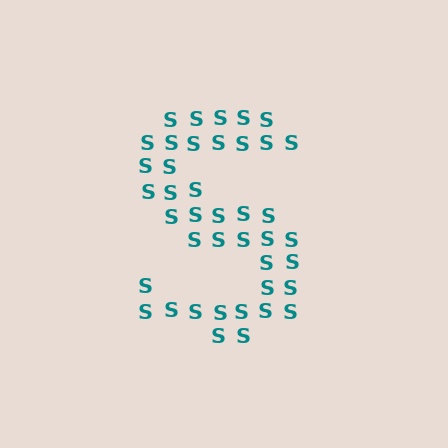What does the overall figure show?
The overall figure shows the letter S.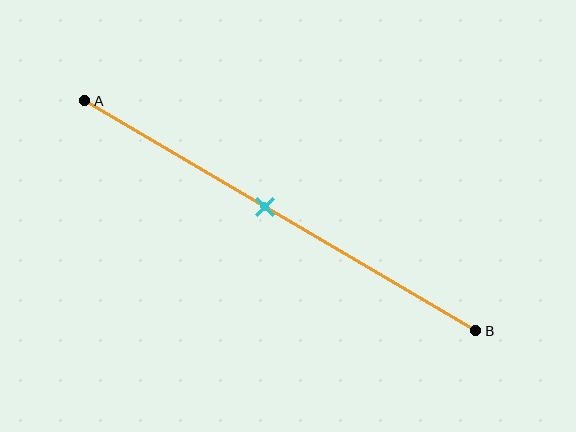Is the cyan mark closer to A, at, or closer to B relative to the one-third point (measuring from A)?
The cyan mark is closer to point B than the one-third point of segment AB.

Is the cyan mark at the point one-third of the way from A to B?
No, the mark is at about 45% from A, not at the 33% one-third point.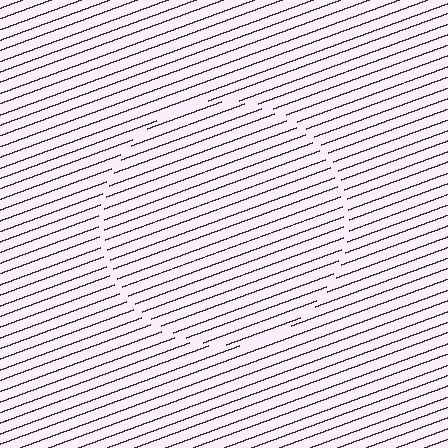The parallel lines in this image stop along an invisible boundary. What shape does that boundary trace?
An illusory circle. The interior of the shape contains the same grating, shifted by half a period — the contour is defined by the phase discontinuity where line-ends from the inner and outer gratings abut.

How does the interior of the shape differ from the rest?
The interior of the shape contains the same grating, shifted by half a period — the contour is defined by the phase discontinuity where line-ends from the inner and outer gratings abut.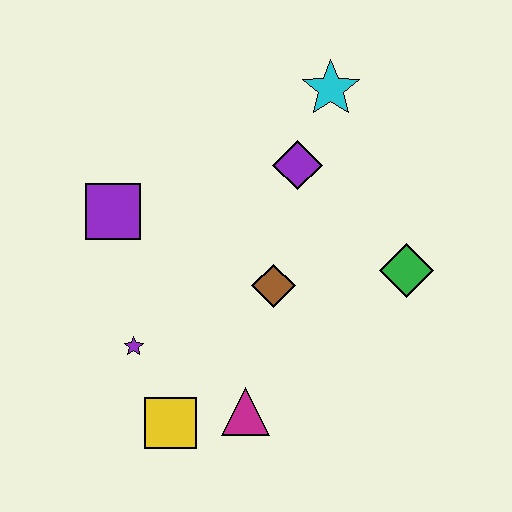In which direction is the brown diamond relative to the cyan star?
The brown diamond is below the cyan star.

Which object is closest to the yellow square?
The magenta triangle is closest to the yellow square.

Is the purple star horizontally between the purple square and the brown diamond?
Yes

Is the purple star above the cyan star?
No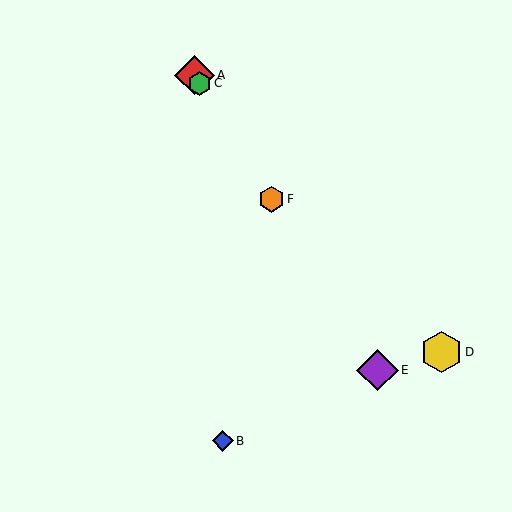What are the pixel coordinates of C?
Object C is at (199, 83).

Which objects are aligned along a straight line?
Objects A, C, E, F are aligned along a straight line.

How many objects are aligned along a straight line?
4 objects (A, C, E, F) are aligned along a straight line.